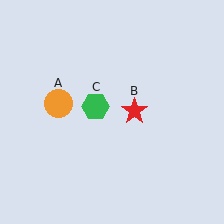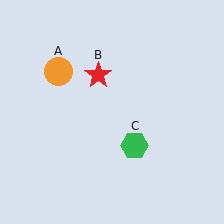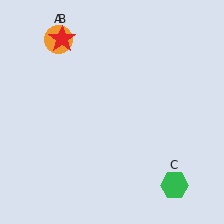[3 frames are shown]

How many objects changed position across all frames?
3 objects changed position: orange circle (object A), red star (object B), green hexagon (object C).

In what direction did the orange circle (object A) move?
The orange circle (object A) moved up.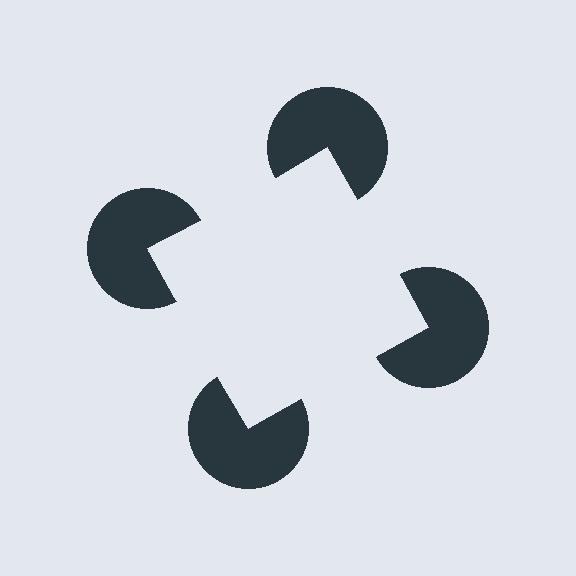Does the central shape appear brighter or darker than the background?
It typically appears slightly brighter than the background, even though no actual brightness change is drawn.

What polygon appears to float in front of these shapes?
An illusory square — its edges are inferred from the aligned wedge cuts in the pac-man discs, not physically drawn.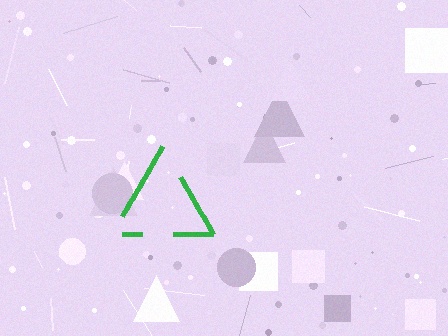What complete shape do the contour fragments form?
The contour fragments form a triangle.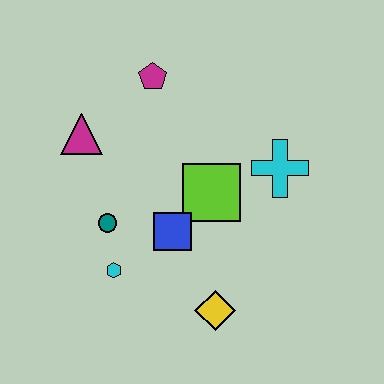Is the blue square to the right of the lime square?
No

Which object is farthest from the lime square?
The magenta triangle is farthest from the lime square.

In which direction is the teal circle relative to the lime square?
The teal circle is to the left of the lime square.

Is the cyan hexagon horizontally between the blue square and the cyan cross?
No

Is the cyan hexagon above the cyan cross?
No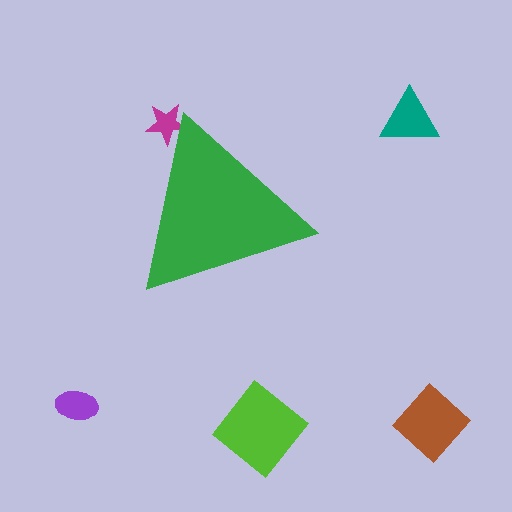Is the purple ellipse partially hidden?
No, the purple ellipse is fully visible.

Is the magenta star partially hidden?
Yes, the magenta star is partially hidden behind the green triangle.